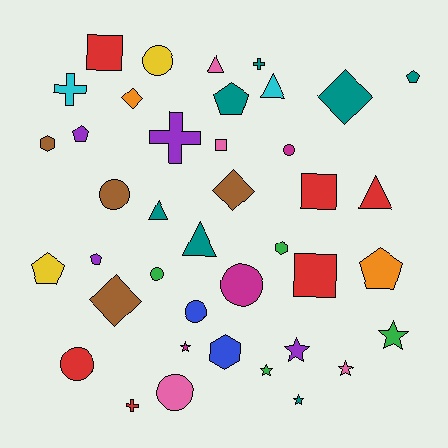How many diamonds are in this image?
There are 4 diamonds.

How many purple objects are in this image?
There are 4 purple objects.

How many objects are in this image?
There are 40 objects.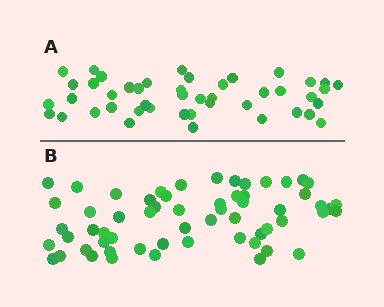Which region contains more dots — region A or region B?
Region B (the bottom region) has more dots.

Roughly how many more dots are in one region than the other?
Region B has approximately 15 more dots than region A.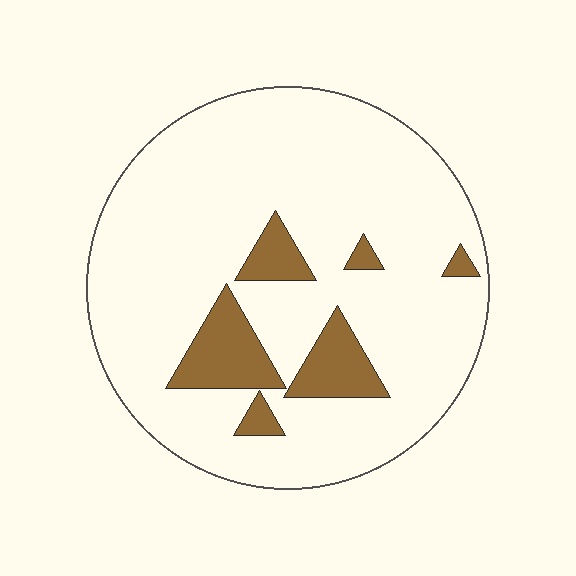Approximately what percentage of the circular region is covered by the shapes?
Approximately 15%.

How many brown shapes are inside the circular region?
6.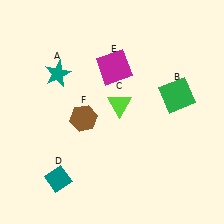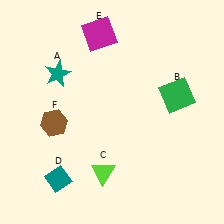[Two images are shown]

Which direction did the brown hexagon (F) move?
The brown hexagon (F) moved left.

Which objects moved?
The objects that moved are: the lime triangle (C), the magenta square (E), the brown hexagon (F).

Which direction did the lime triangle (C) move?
The lime triangle (C) moved down.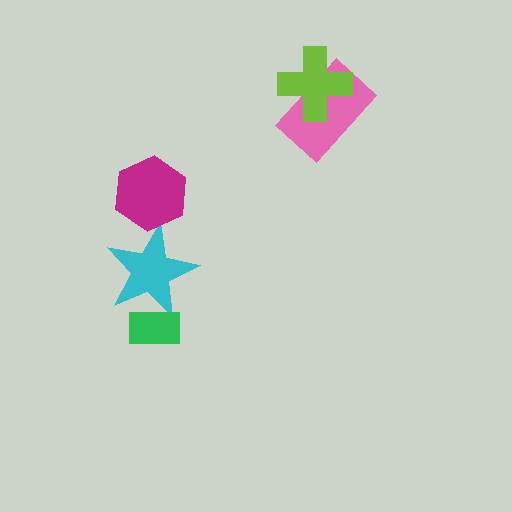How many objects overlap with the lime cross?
1 object overlaps with the lime cross.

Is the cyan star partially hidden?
Yes, it is partially covered by another shape.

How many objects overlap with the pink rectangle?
1 object overlaps with the pink rectangle.